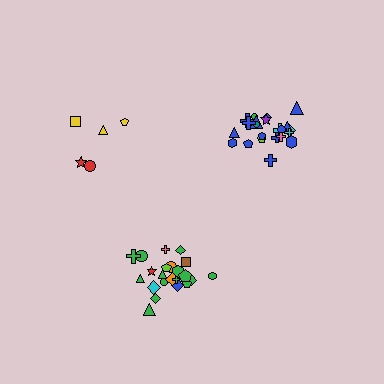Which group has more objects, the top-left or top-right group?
The top-right group.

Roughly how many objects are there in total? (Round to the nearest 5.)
Roughly 50 objects in total.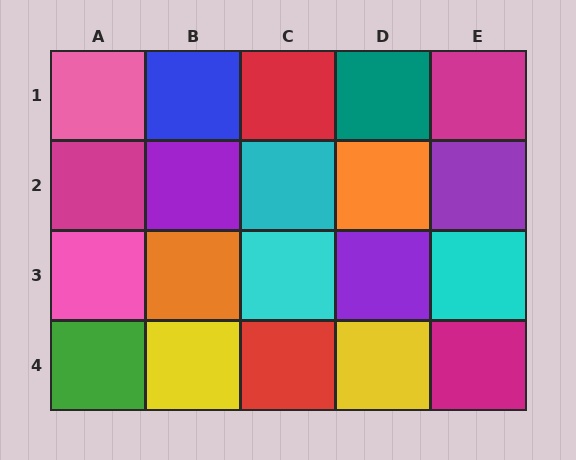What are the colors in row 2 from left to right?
Magenta, purple, cyan, orange, purple.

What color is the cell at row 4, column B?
Yellow.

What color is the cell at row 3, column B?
Orange.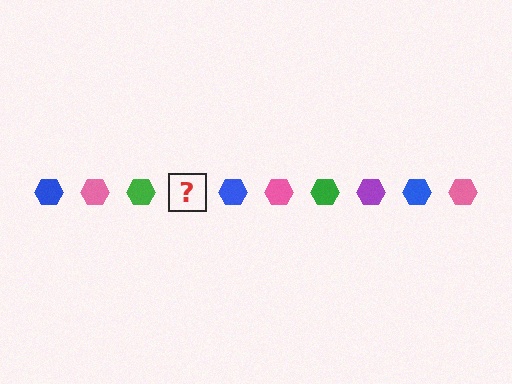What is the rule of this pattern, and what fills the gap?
The rule is that the pattern cycles through blue, pink, green, purple hexagons. The gap should be filled with a purple hexagon.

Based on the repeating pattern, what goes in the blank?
The blank should be a purple hexagon.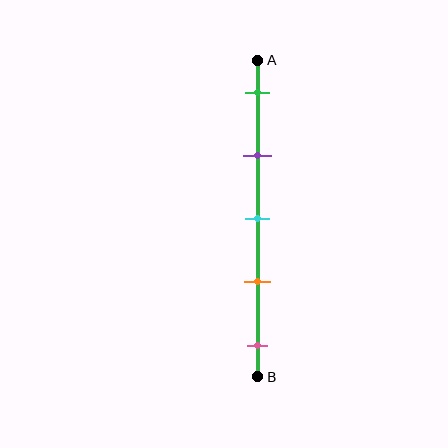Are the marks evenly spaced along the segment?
Yes, the marks are approximately evenly spaced.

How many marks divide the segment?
There are 5 marks dividing the segment.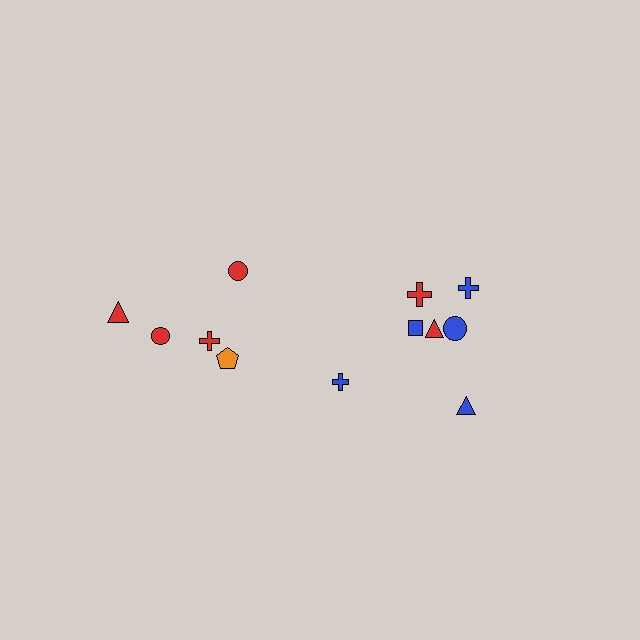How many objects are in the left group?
There are 5 objects.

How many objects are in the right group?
There are 7 objects.